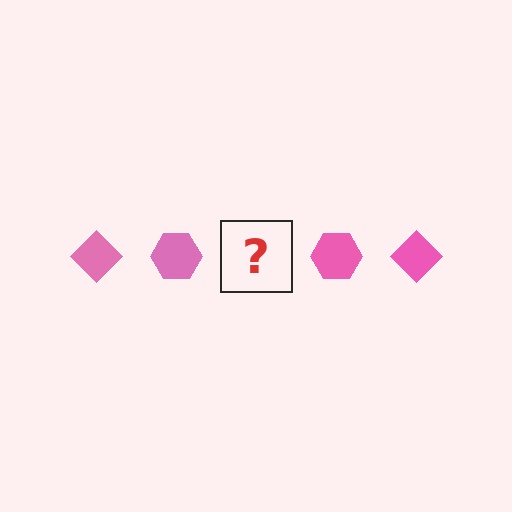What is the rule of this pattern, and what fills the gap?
The rule is that the pattern cycles through diamond, hexagon shapes in pink. The gap should be filled with a pink diamond.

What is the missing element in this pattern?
The missing element is a pink diamond.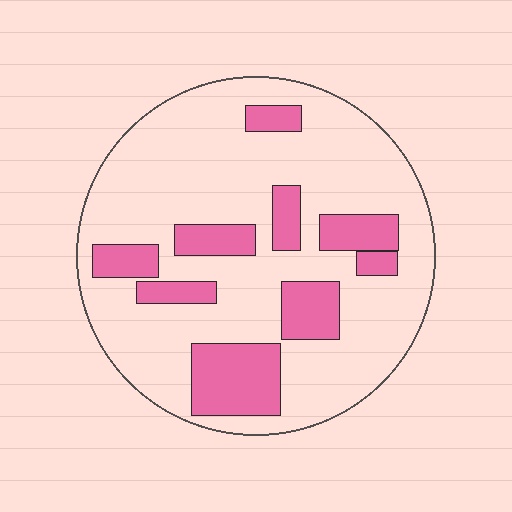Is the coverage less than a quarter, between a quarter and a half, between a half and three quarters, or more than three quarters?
Less than a quarter.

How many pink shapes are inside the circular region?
9.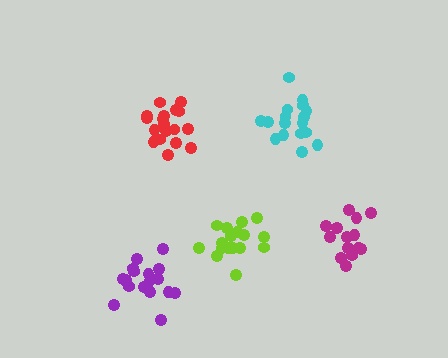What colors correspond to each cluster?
The clusters are colored: red, lime, purple, cyan, magenta.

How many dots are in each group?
Group 1: 19 dots, Group 2: 18 dots, Group 3: 19 dots, Group 4: 17 dots, Group 5: 14 dots (87 total).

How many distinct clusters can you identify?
There are 5 distinct clusters.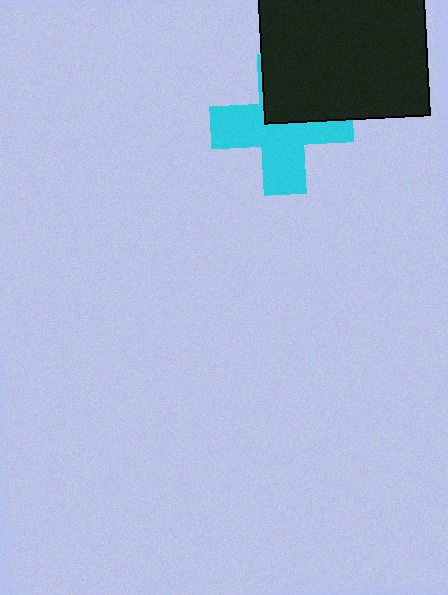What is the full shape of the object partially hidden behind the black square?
The partially hidden object is a cyan cross.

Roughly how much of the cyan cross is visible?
About half of it is visible (roughly 63%).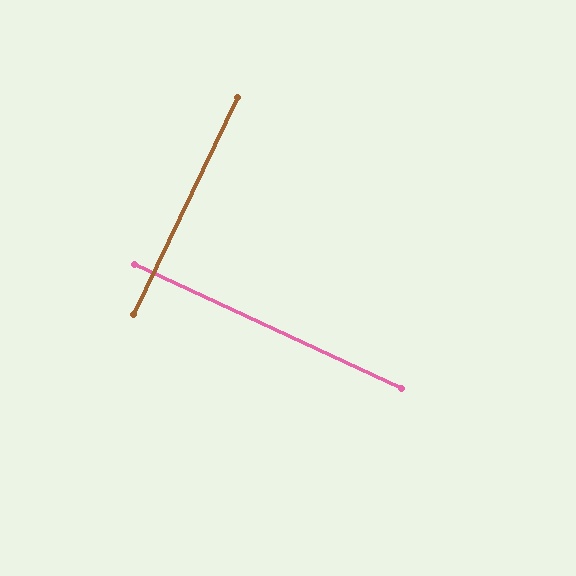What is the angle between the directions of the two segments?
Approximately 89 degrees.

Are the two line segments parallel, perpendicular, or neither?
Perpendicular — they meet at approximately 89°.